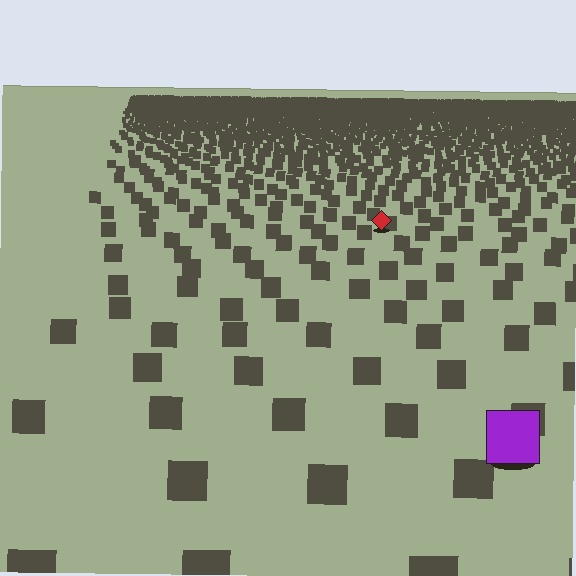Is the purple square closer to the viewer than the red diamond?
Yes. The purple square is closer — you can tell from the texture gradient: the ground texture is coarser near it.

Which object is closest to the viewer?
The purple square is closest. The texture marks near it are larger and more spread out.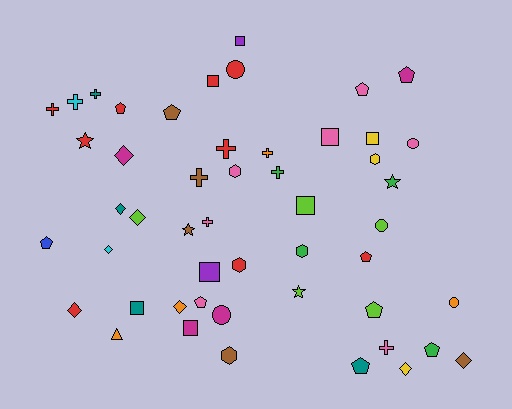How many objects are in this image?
There are 50 objects.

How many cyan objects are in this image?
There are 2 cyan objects.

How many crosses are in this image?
There are 9 crosses.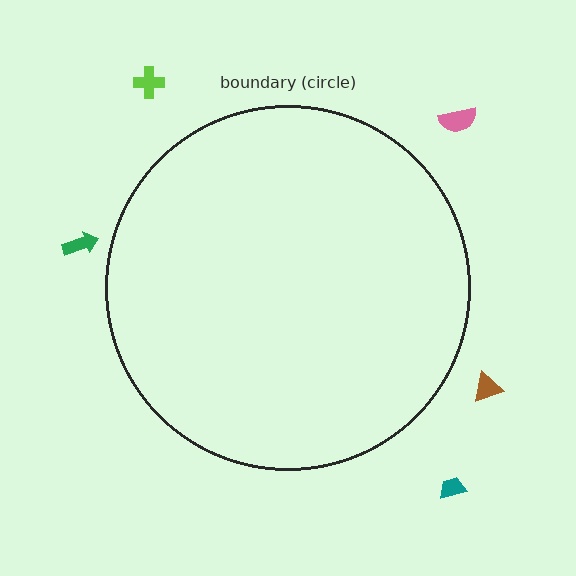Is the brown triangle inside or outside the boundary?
Outside.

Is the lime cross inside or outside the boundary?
Outside.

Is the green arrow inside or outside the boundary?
Outside.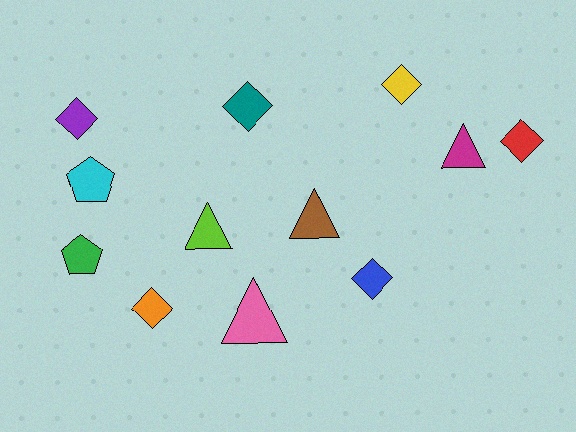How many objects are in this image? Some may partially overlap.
There are 12 objects.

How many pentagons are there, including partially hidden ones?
There are 2 pentagons.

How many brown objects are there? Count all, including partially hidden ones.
There is 1 brown object.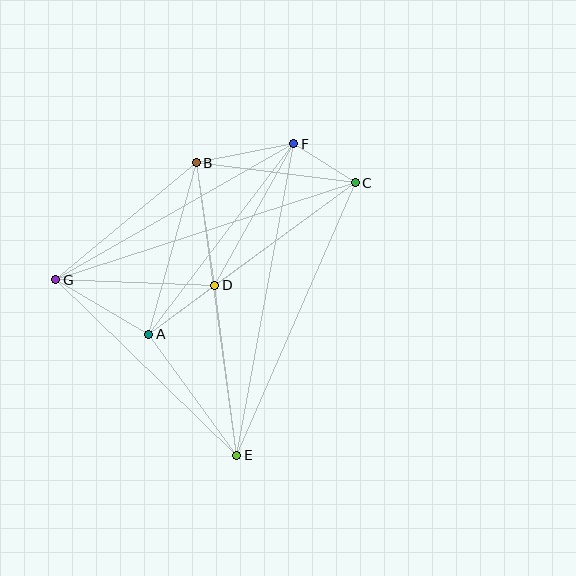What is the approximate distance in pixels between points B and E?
The distance between B and E is approximately 296 pixels.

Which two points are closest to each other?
Points C and F are closest to each other.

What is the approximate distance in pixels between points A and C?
The distance between A and C is approximately 256 pixels.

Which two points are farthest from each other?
Points E and F are farthest from each other.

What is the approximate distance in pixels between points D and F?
The distance between D and F is approximately 162 pixels.